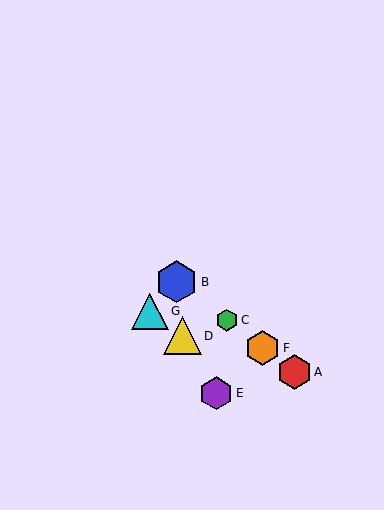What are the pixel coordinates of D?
Object D is at (182, 336).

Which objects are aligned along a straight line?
Objects A, B, C, F are aligned along a straight line.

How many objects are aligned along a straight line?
4 objects (A, B, C, F) are aligned along a straight line.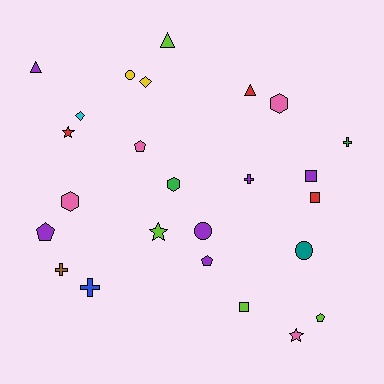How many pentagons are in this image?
There are 4 pentagons.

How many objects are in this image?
There are 25 objects.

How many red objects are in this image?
There are 3 red objects.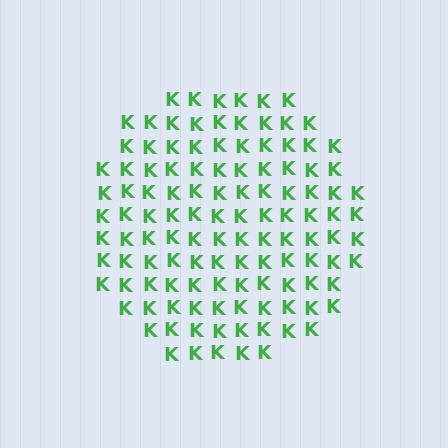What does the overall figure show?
The overall figure shows a circle.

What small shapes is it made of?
It is made of small letter K's.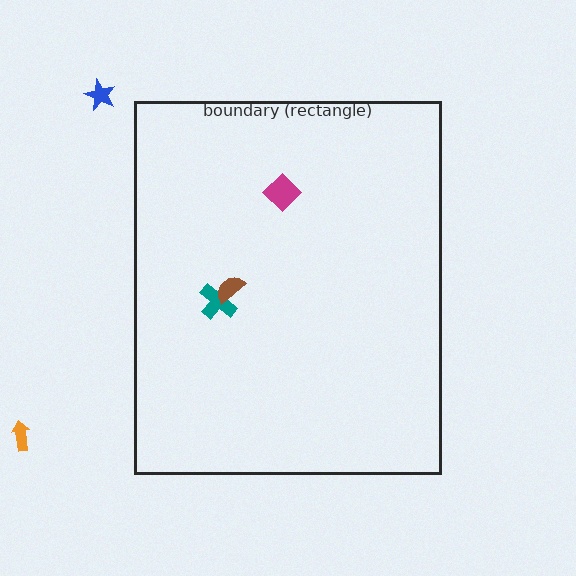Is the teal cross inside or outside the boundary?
Inside.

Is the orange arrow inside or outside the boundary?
Outside.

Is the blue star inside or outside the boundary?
Outside.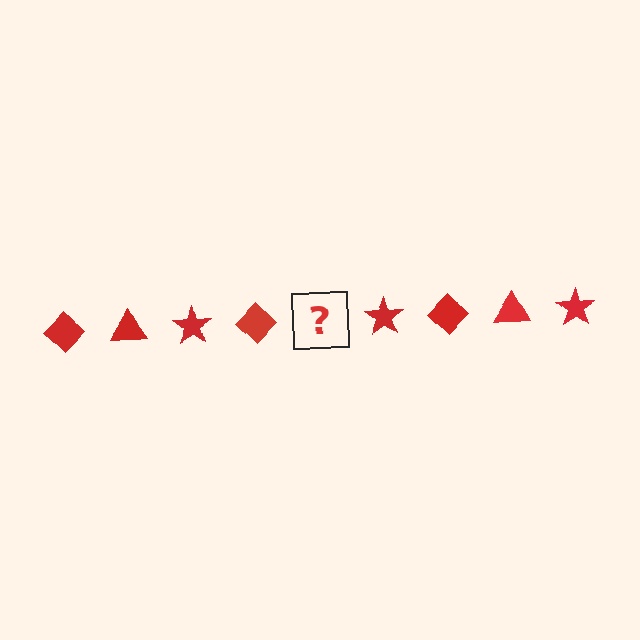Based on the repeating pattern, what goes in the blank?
The blank should be a red triangle.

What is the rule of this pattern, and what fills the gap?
The rule is that the pattern cycles through diamond, triangle, star shapes in red. The gap should be filled with a red triangle.